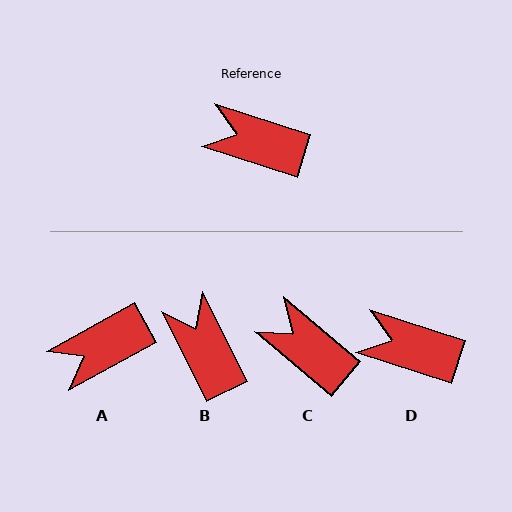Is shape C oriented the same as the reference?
No, it is off by about 22 degrees.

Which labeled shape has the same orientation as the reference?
D.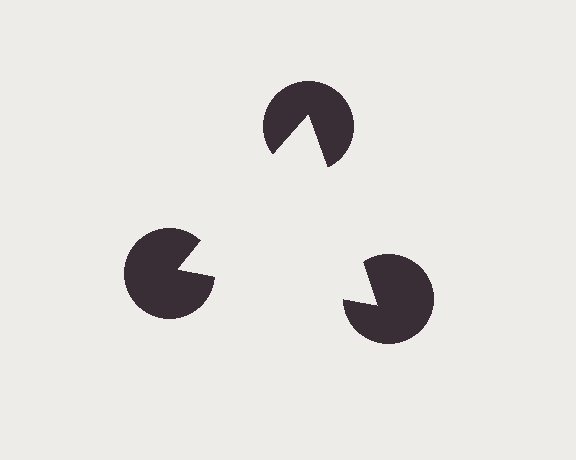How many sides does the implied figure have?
3 sides.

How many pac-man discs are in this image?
There are 3 — one at each vertex of the illusory triangle.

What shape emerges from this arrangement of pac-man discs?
An illusory triangle — its edges are inferred from the aligned wedge cuts in the pac-man discs, not physically drawn.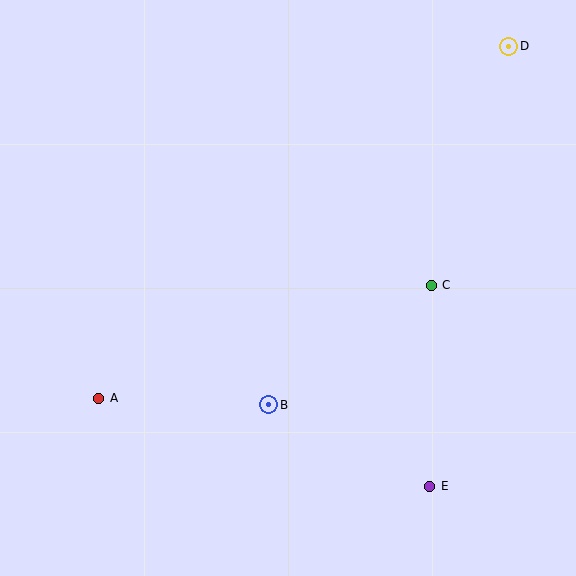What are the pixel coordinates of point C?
Point C is at (431, 285).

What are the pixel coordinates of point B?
Point B is at (269, 405).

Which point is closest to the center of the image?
Point B at (269, 405) is closest to the center.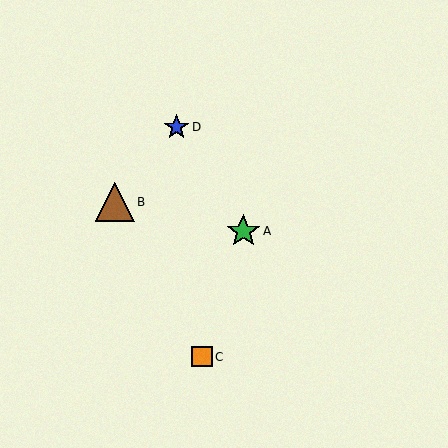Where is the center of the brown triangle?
The center of the brown triangle is at (115, 202).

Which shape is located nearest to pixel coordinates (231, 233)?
The green star (labeled A) at (243, 231) is nearest to that location.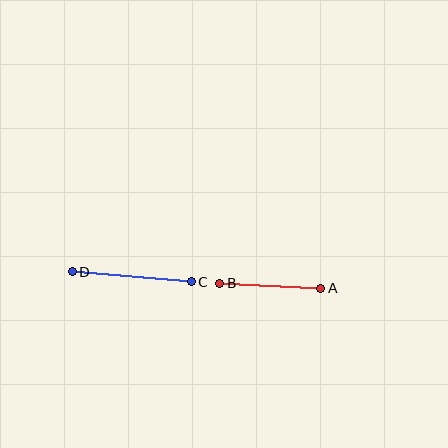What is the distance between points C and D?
The distance is approximately 119 pixels.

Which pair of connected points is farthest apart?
Points C and D are farthest apart.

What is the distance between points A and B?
The distance is approximately 101 pixels.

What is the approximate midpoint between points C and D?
The midpoint is at approximately (132, 277) pixels.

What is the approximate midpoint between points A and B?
The midpoint is at approximately (270, 286) pixels.